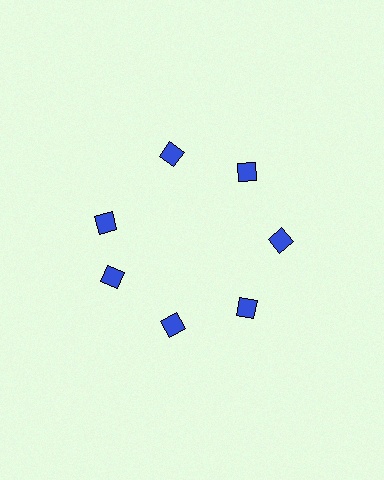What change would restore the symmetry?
The symmetry would be restored by rotating it back into even spacing with its neighbors so that all 7 squares sit at equal angles and equal distance from the center.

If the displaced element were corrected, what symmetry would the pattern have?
It would have 7-fold rotational symmetry — the pattern would map onto itself every 51 degrees.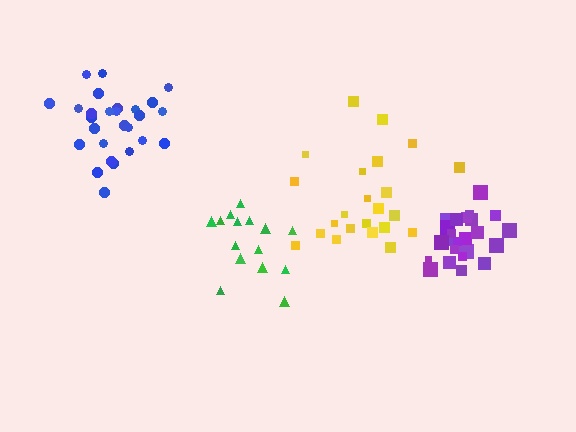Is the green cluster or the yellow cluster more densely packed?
Green.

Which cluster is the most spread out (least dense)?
Yellow.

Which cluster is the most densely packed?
Purple.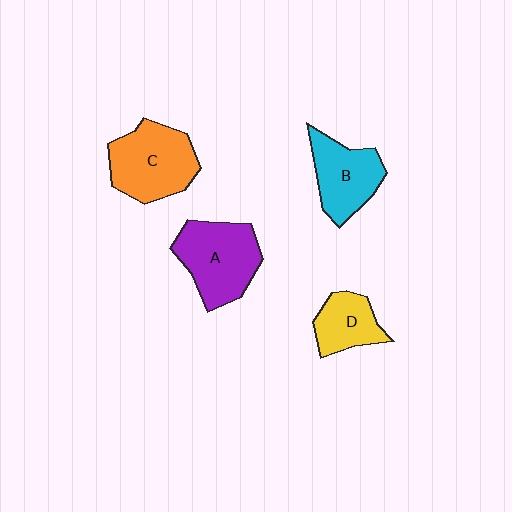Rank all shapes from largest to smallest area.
From largest to smallest: C (orange), A (purple), B (cyan), D (yellow).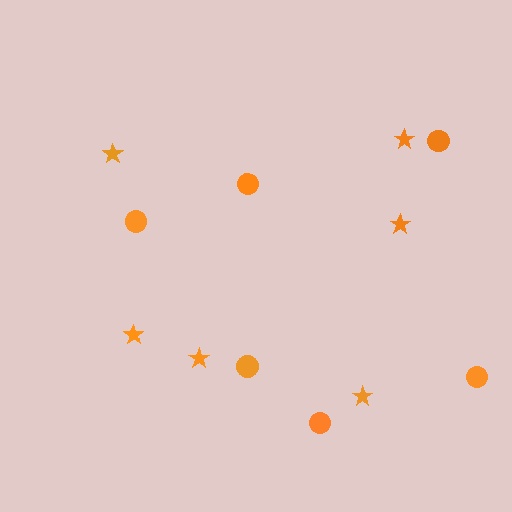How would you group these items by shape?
There are 2 groups: one group of stars (6) and one group of circles (6).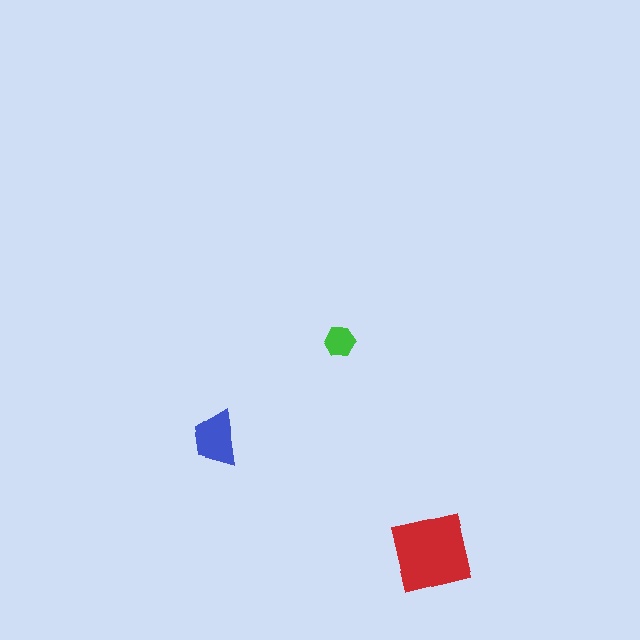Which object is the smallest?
The green hexagon.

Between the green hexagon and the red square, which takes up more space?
The red square.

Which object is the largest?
The red square.